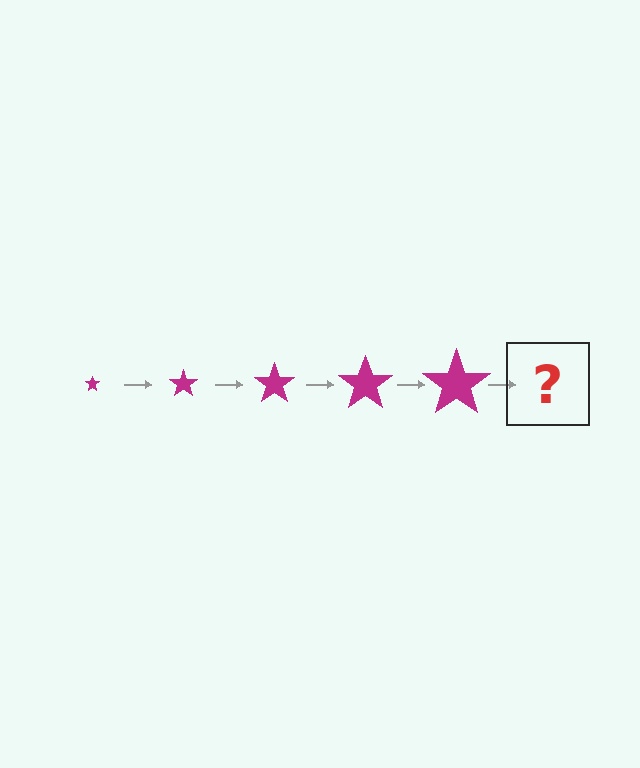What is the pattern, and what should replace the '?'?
The pattern is that the star gets progressively larger each step. The '?' should be a magenta star, larger than the previous one.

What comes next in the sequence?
The next element should be a magenta star, larger than the previous one.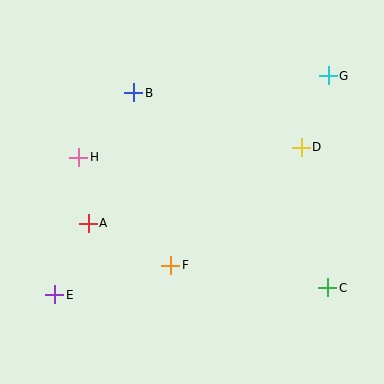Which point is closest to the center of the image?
Point F at (171, 265) is closest to the center.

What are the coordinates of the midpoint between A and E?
The midpoint between A and E is at (72, 259).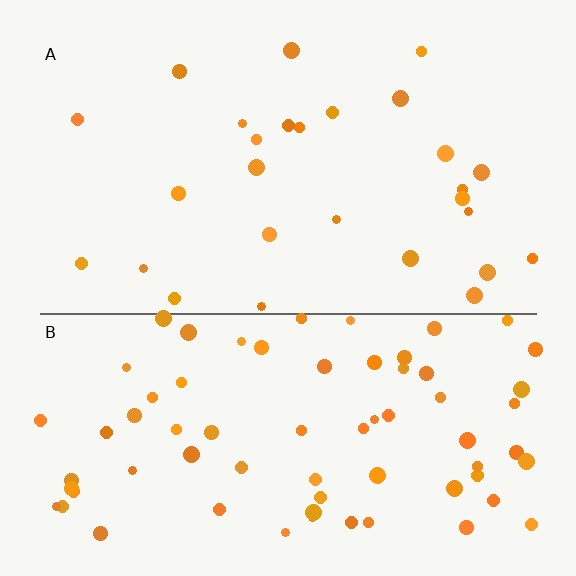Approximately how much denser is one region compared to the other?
Approximately 2.6× — region B over region A.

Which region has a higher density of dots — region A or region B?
B (the bottom).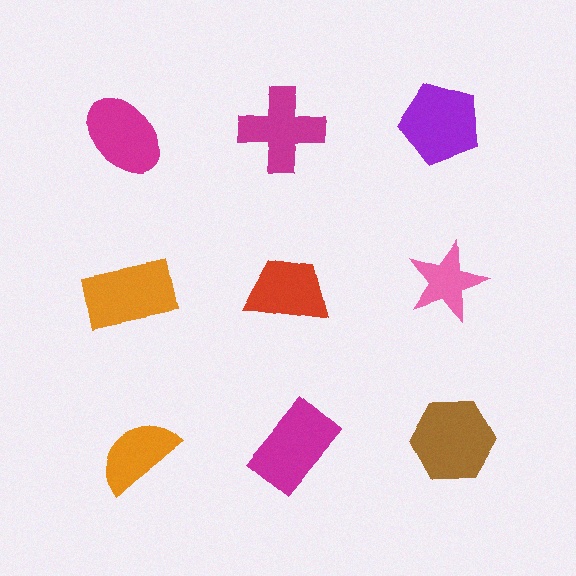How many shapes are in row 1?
3 shapes.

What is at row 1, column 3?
A purple pentagon.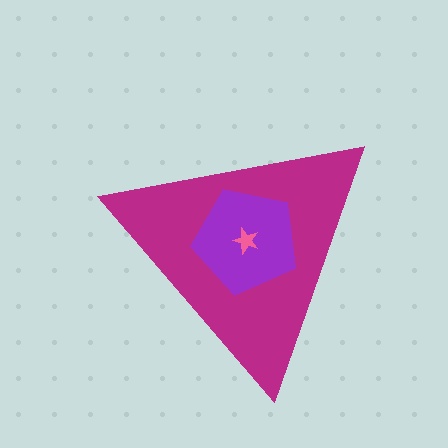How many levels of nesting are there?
3.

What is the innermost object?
The pink star.